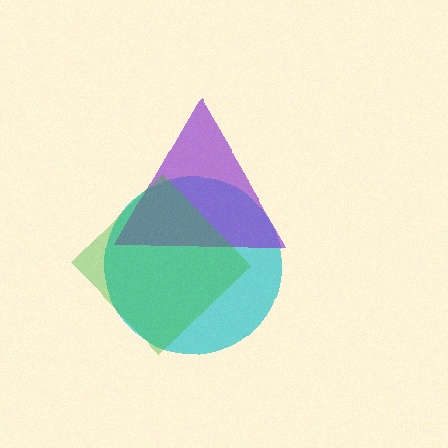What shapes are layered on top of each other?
The layered shapes are: a cyan circle, a purple triangle, a green diamond.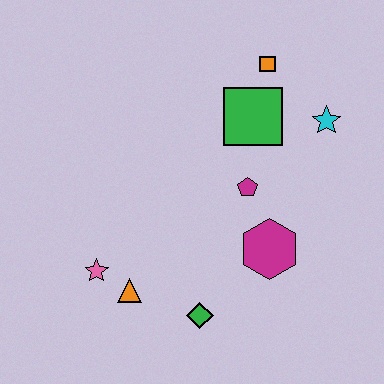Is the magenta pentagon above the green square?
No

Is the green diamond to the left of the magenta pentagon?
Yes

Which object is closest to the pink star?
The orange triangle is closest to the pink star.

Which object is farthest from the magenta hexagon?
The orange square is farthest from the magenta hexagon.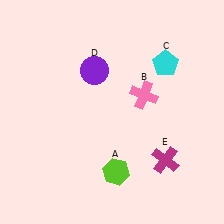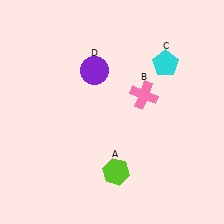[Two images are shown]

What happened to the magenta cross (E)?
The magenta cross (E) was removed in Image 2. It was in the bottom-right area of Image 1.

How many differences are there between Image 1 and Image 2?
There is 1 difference between the two images.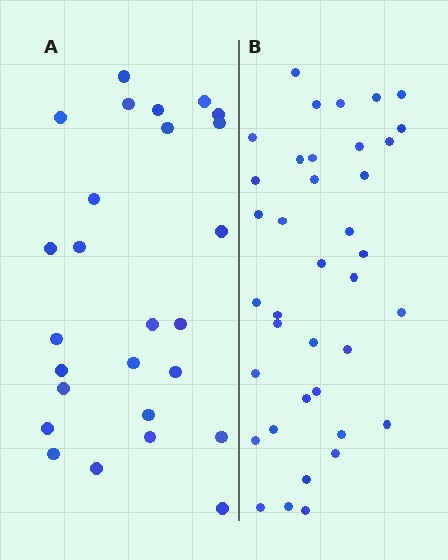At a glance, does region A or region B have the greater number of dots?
Region B (the right region) has more dots.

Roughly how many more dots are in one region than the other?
Region B has roughly 12 or so more dots than region A.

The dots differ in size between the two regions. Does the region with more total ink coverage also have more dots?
No. Region A has more total ink coverage because its dots are larger, but region B actually contains more individual dots. Total area can be misleading — the number of items is what matters here.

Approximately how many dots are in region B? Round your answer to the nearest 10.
About 40 dots. (The exact count is 38, which rounds to 40.)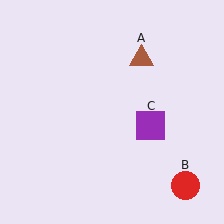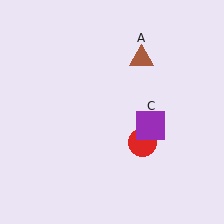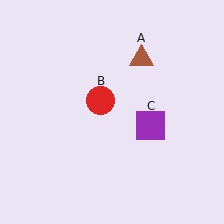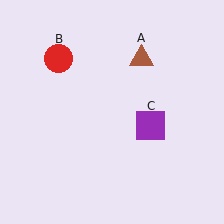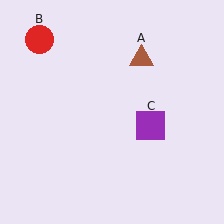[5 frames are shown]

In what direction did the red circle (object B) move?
The red circle (object B) moved up and to the left.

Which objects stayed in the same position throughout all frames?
Brown triangle (object A) and purple square (object C) remained stationary.